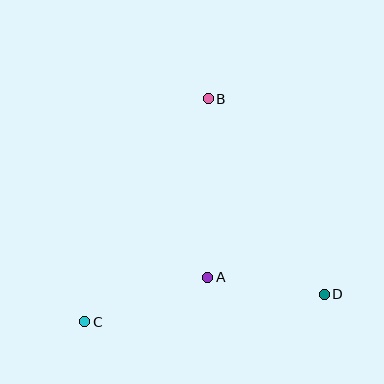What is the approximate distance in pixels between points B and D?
The distance between B and D is approximately 227 pixels.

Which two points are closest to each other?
Points A and D are closest to each other.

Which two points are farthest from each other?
Points B and C are farthest from each other.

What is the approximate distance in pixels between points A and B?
The distance between A and B is approximately 179 pixels.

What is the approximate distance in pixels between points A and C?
The distance between A and C is approximately 131 pixels.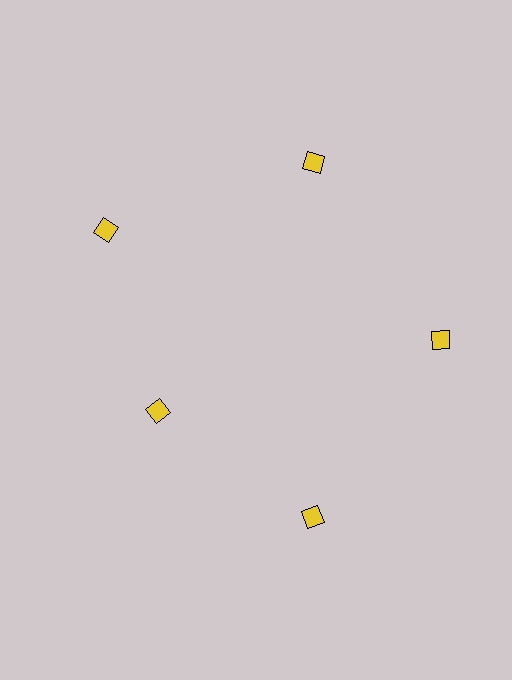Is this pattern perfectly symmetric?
No. The 5 yellow diamonds are arranged in a ring, but one element near the 8 o'clock position is pulled inward toward the center, breaking the 5-fold rotational symmetry.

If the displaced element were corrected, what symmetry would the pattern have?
It would have 5-fold rotational symmetry — the pattern would map onto itself every 72 degrees.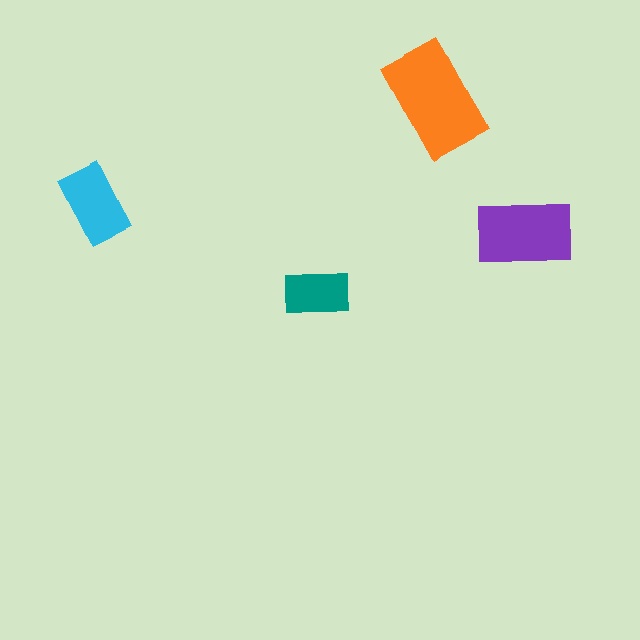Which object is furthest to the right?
The purple rectangle is rightmost.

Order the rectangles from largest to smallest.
the orange one, the purple one, the cyan one, the teal one.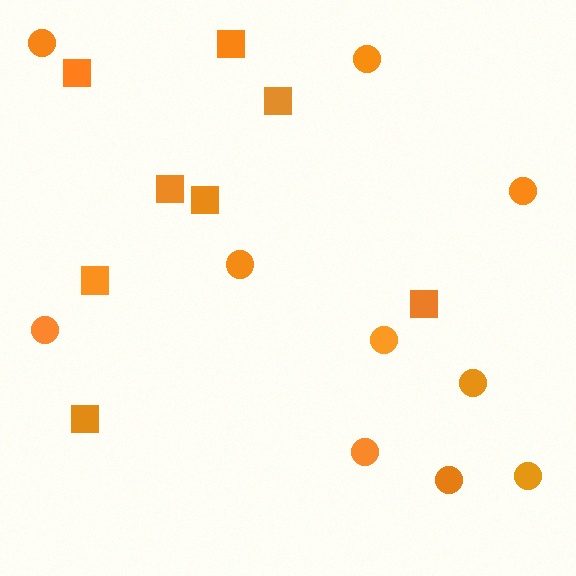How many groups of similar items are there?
There are 2 groups: one group of squares (8) and one group of circles (10).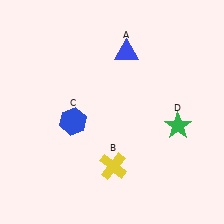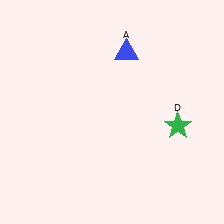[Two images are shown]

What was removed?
The blue hexagon (C), the yellow cross (B) were removed in Image 2.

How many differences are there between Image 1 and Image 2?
There are 2 differences between the two images.